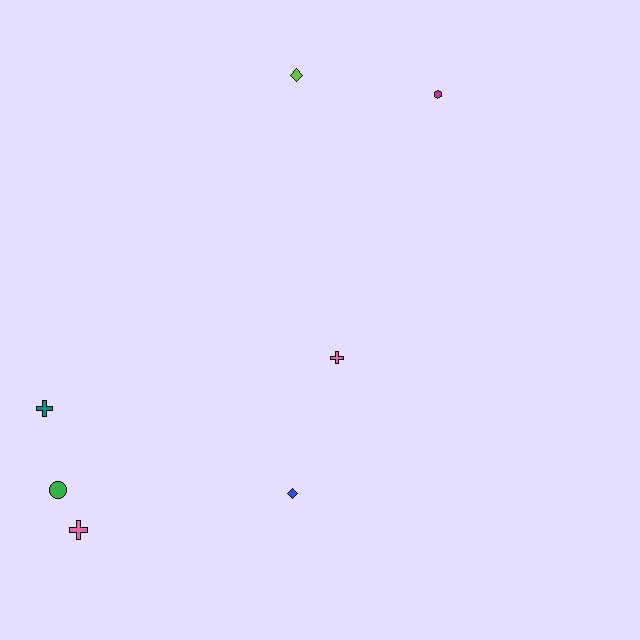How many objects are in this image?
There are 7 objects.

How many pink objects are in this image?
There are 2 pink objects.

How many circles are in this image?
There is 1 circle.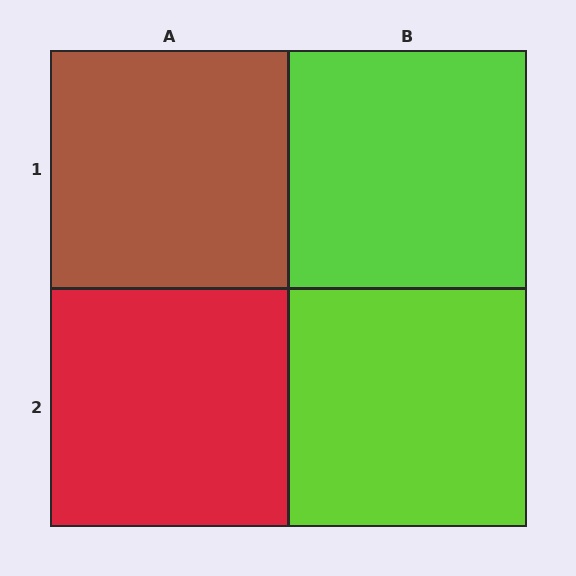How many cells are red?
1 cell is red.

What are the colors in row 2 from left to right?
Red, lime.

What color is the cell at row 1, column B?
Lime.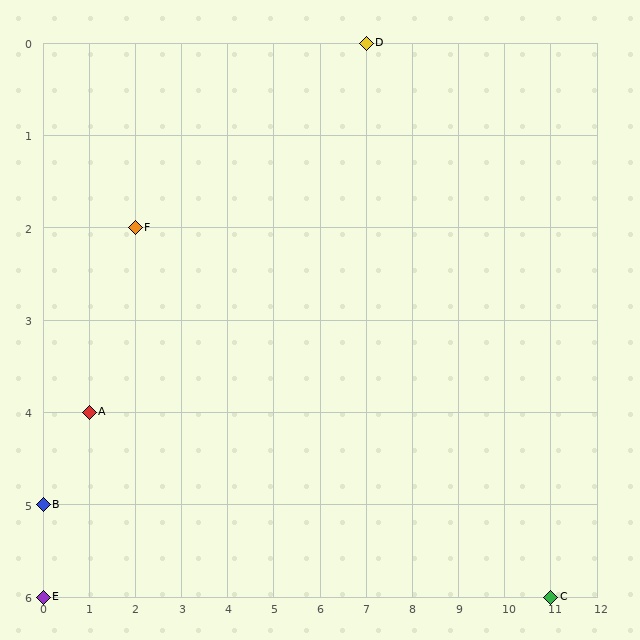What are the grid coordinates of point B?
Point B is at grid coordinates (0, 5).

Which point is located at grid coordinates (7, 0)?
Point D is at (7, 0).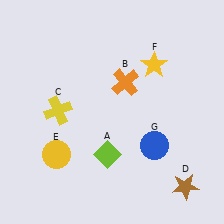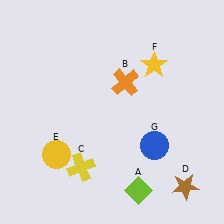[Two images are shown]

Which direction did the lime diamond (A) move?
The lime diamond (A) moved down.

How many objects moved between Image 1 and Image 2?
2 objects moved between the two images.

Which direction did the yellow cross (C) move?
The yellow cross (C) moved down.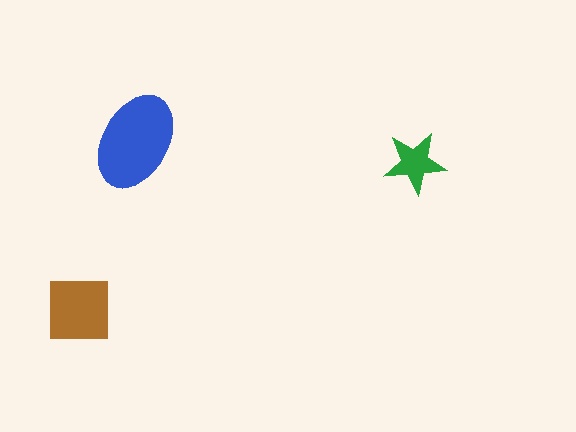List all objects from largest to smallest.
The blue ellipse, the brown square, the green star.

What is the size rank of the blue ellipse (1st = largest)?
1st.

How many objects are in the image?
There are 3 objects in the image.